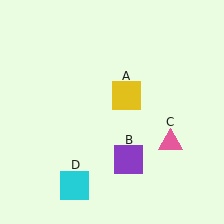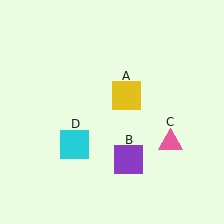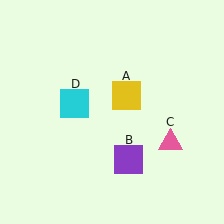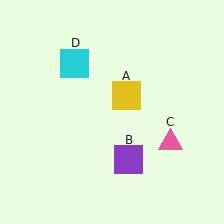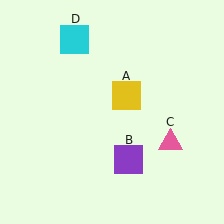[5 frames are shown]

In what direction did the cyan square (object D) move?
The cyan square (object D) moved up.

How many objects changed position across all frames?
1 object changed position: cyan square (object D).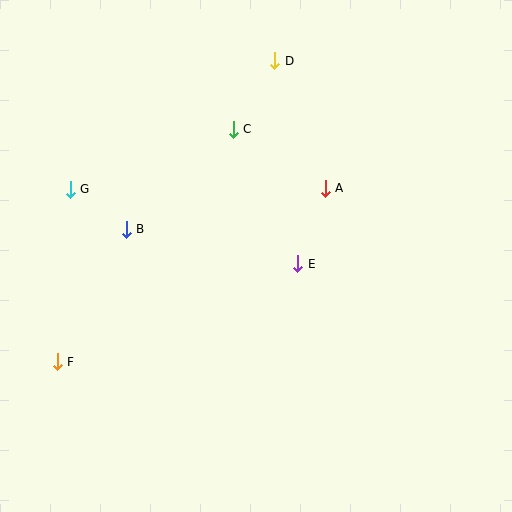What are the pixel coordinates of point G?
Point G is at (70, 189).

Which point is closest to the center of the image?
Point E at (298, 264) is closest to the center.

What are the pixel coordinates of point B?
Point B is at (126, 229).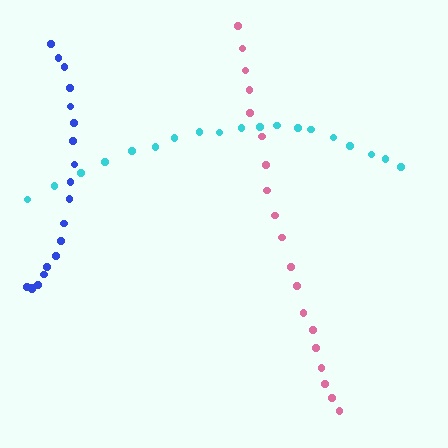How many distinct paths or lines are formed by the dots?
There are 3 distinct paths.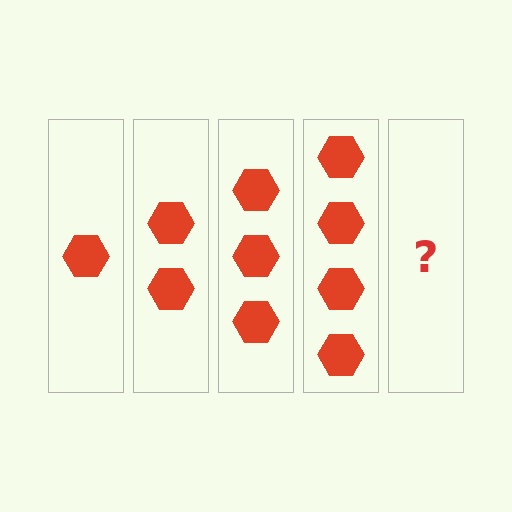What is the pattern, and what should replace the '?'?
The pattern is that each step adds one more hexagon. The '?' should be 5 hexagons.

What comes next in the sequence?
The next element should be 5 hexagons.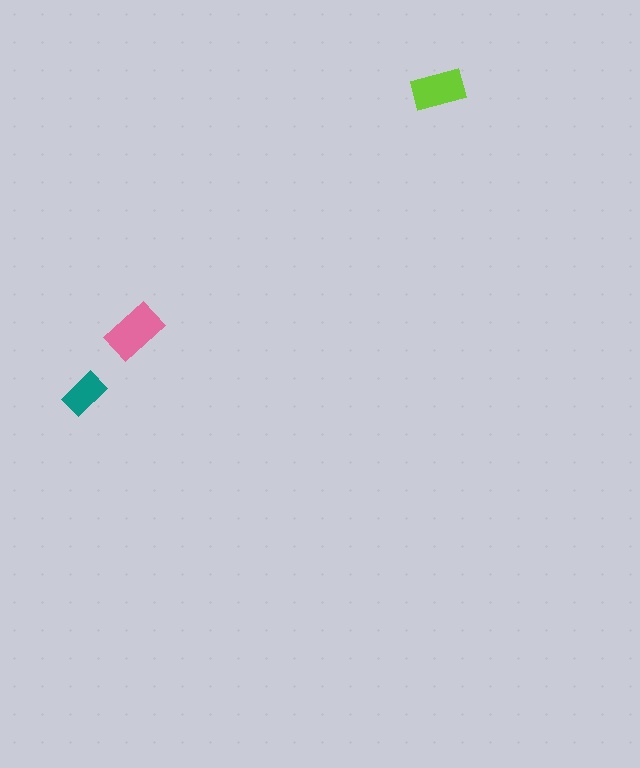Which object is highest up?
The lime rectangle is topmost.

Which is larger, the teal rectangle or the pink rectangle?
The pink one.